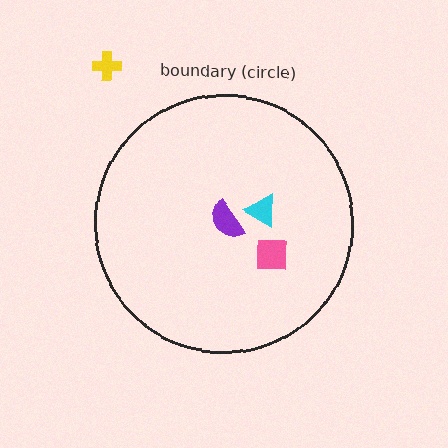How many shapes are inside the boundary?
3 inside, 1 outside.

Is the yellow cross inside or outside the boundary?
Outside.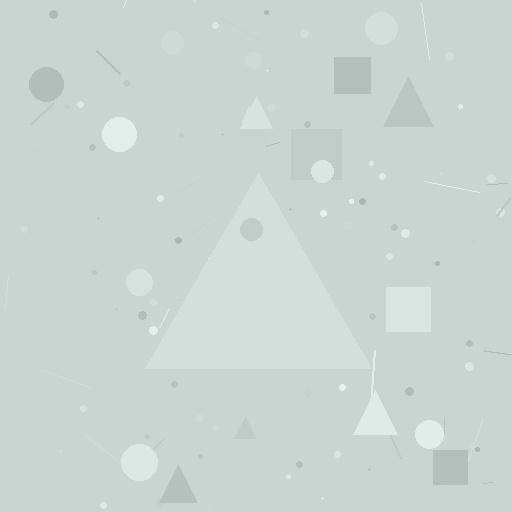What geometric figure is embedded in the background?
A triangle is embedded in the background.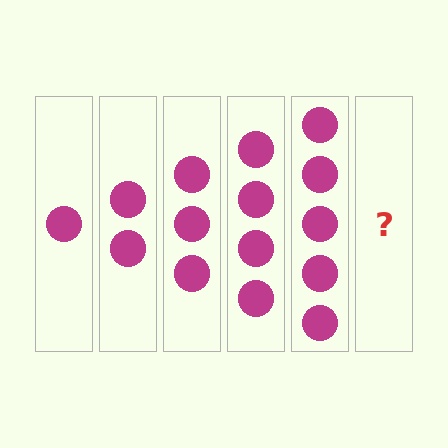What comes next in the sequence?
The next element should be 6 circles.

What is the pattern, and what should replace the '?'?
The pattern is that each step adds one more circle. The '?' should be 6 circles.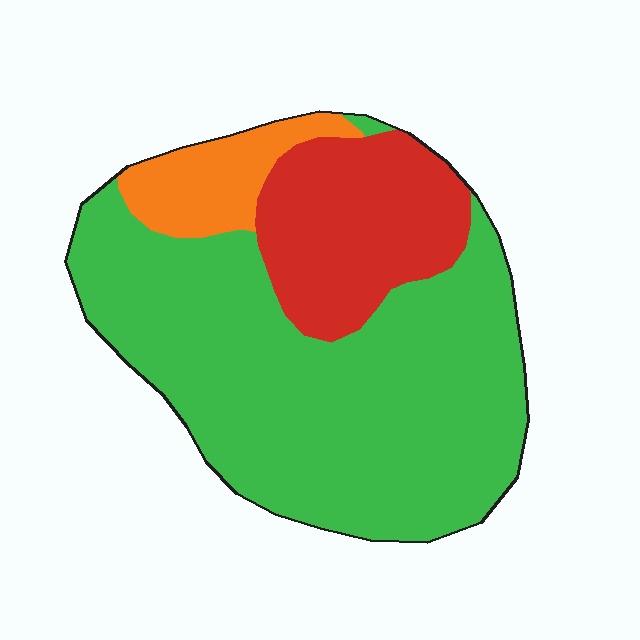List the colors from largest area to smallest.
From largest to smallest: green, red, orange.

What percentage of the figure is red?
Red covers about 25% of the figure.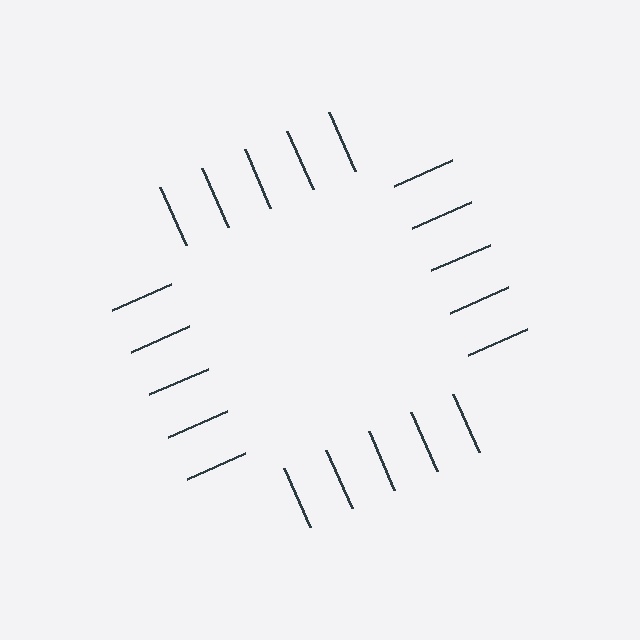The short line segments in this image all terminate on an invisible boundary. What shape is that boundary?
An illusory square — the line segments terminate on its edges but no continuous stroke is drawn.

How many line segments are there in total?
20 — 5 along each of the 4 edges.